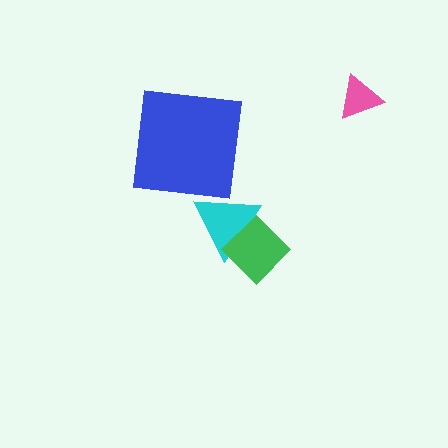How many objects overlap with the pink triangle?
0 objects overlap with the pink triangle.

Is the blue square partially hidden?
No, no other shape covers it.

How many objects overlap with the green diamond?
1 object overlaps with the green diamond.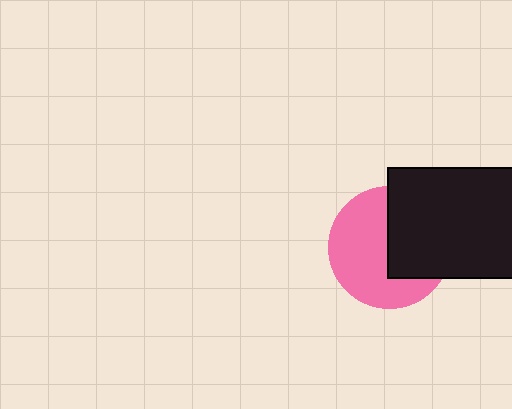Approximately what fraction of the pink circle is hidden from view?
Roughly 42% of the pink circle is hidden behind the black rectangle.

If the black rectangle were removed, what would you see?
You would see the complete pink circle.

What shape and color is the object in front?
The object in front is a black rectangle.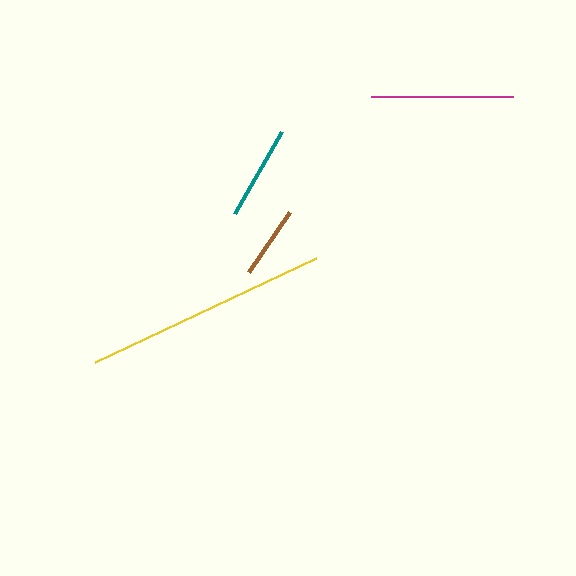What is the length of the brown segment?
The brown segment is approximately 73 pixels long.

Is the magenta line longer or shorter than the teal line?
The magenta line is longer than the teal line.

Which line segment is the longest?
The yellow line is the longest at approximately 244 pixels.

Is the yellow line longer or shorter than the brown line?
The yellow line is longer than the brown line.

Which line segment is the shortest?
The brown line is the shortest at approximately 73 pixels.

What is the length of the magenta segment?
The magenta segment is approximately 141 pixels long.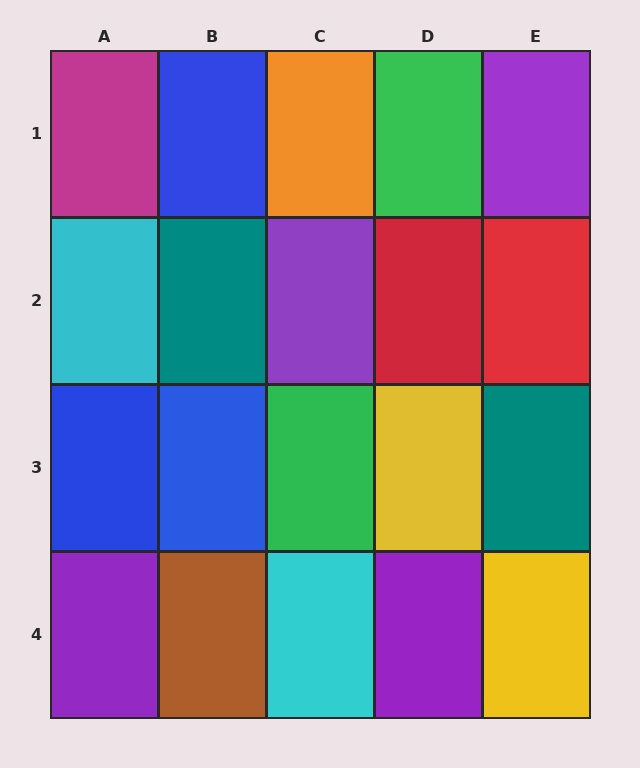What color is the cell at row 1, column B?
Blue.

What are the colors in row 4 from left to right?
Purple, brown, cyan, purple, yellow.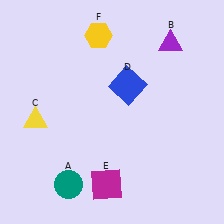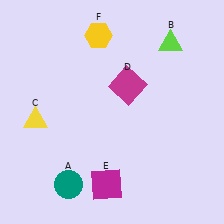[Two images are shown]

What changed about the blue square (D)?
In Image 1, D is blue. In Image 2, it changed to magenta.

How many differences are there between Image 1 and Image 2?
There are 2 differences between the two images.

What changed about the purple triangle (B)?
In Image 1, B is purple. In Image 2, it changed to lime.